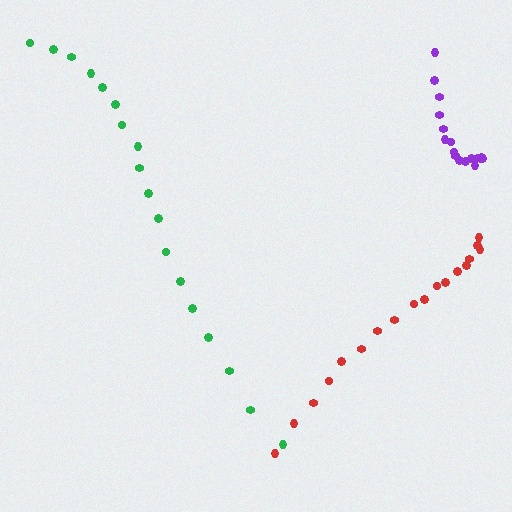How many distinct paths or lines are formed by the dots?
There are 3 distinct paths.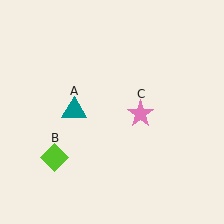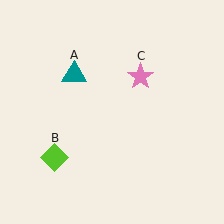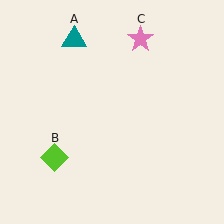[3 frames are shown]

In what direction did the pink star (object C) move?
The pink star (object C) moved up.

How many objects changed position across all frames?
2 objects changed position: teal triangle (object A), pink star (object C).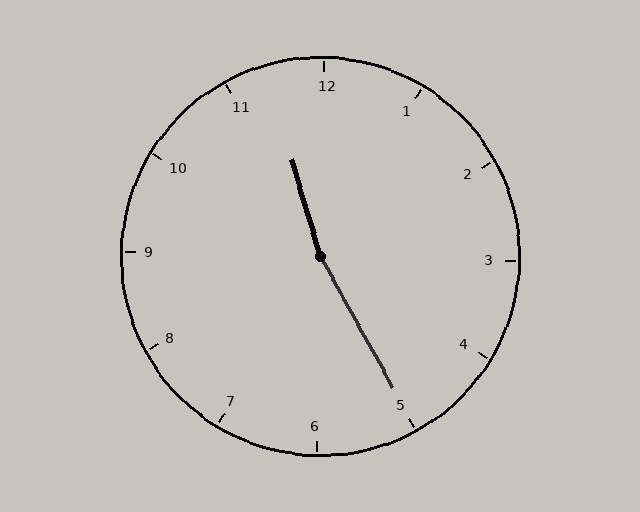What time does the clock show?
11:25.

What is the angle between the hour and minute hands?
Approximately 168 degrees.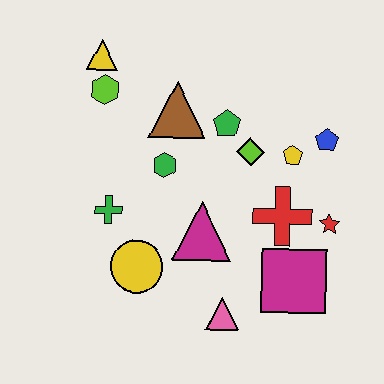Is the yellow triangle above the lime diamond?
Yes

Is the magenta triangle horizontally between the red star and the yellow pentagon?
No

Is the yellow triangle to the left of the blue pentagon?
Yes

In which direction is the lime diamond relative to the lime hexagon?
The lime diamond is to the right of the lime hexagon.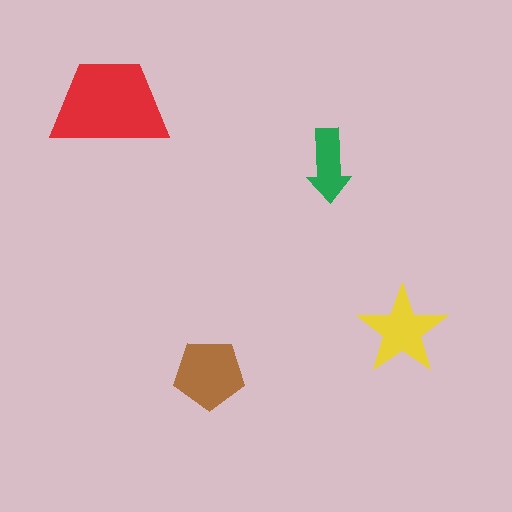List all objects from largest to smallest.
The red trapezoid, the brown pentagon, the yellow star, the green arrow.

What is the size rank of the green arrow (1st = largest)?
4th.